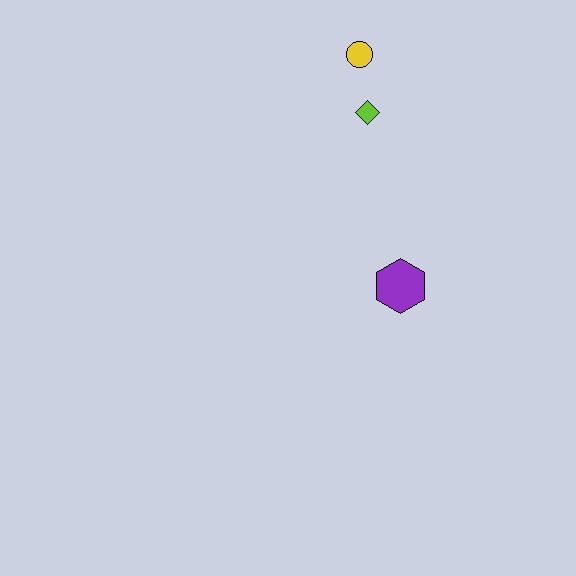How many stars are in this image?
There are no stars.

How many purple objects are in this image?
There is 1 purple object.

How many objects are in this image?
There are 3 objects.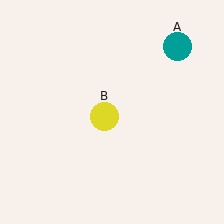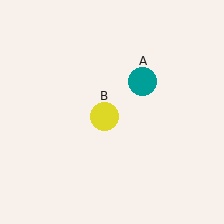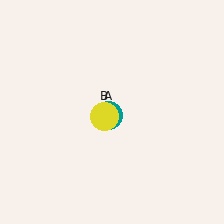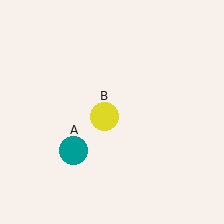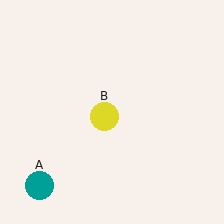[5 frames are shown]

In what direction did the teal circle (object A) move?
The teal circle (object A) moved down and to the left.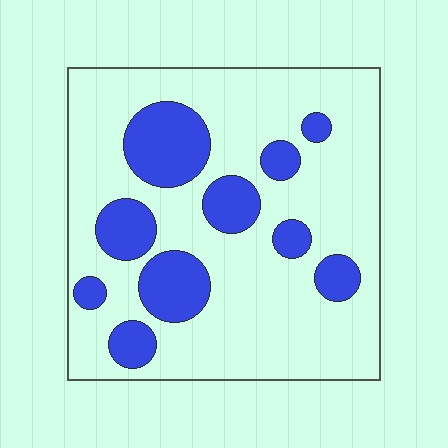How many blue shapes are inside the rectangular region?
10.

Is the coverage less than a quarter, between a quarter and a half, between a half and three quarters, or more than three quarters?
Less than a quarter.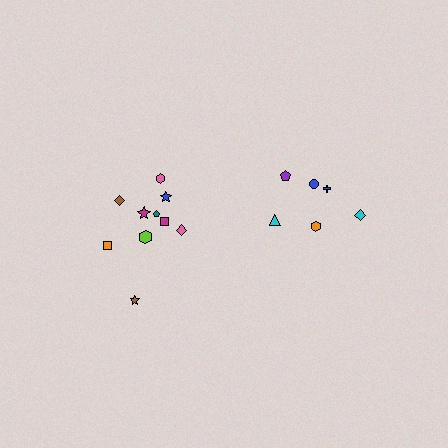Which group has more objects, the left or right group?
The left group.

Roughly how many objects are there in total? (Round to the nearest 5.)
Roughly 15 objects in total.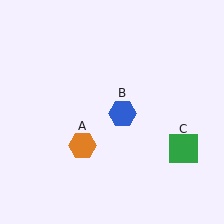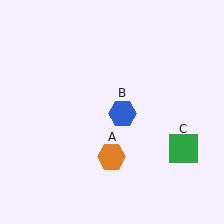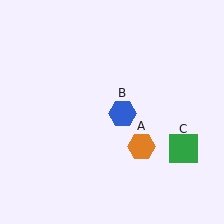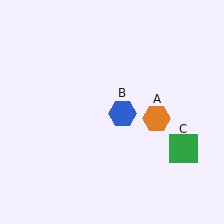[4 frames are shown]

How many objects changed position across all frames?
1 object changed position: orange hexagon (object A).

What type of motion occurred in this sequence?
The orange hexagon (object A) rotated counterclockwise around the center of the scene.